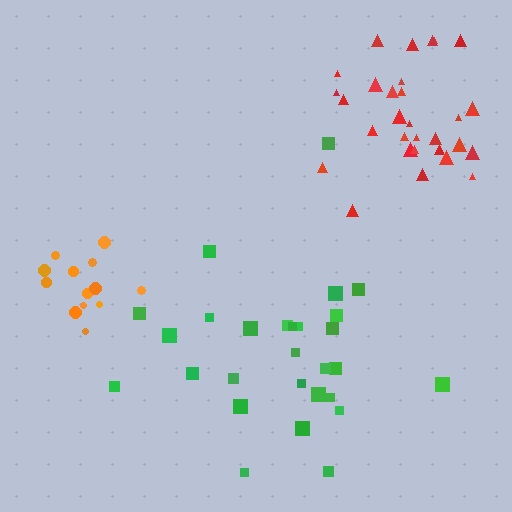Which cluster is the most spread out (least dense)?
Green.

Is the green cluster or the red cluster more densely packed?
Red.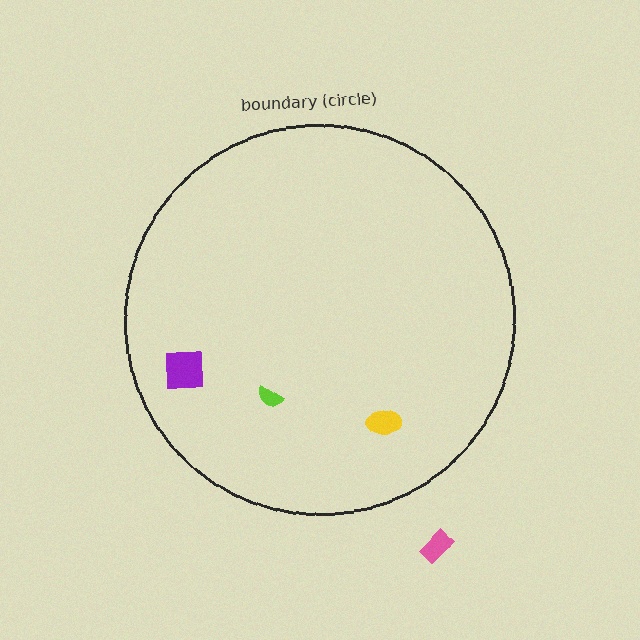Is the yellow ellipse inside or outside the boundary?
Inside.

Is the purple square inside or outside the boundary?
Inside.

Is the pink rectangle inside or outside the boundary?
Outside.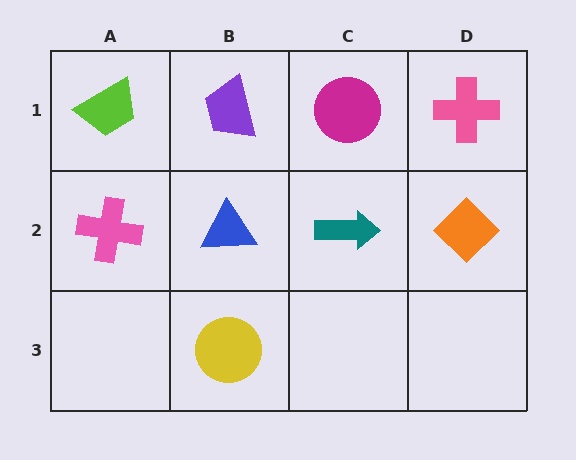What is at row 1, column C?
A magenta circle.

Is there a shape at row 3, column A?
No, that cell is empty.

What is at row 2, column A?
A pink cross.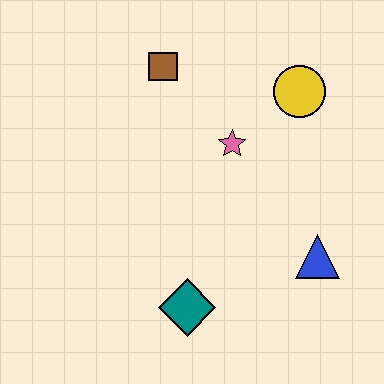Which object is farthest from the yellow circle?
The teal diamond is farthest from the yellow circle.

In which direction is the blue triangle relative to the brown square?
The blue triangle is below the brown square.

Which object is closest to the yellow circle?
The pink star is closest to the yellow circle.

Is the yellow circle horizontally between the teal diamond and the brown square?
No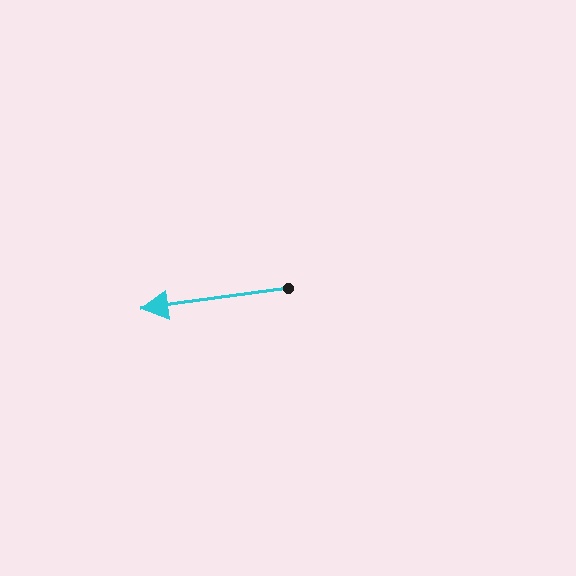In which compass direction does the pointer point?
West.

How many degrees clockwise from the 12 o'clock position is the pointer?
Approximately 262 degrees.